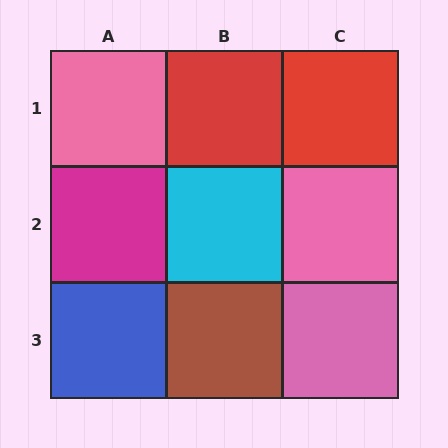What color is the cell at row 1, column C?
Red.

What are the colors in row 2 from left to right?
Magenta, cyan, pink.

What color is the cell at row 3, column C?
Pink.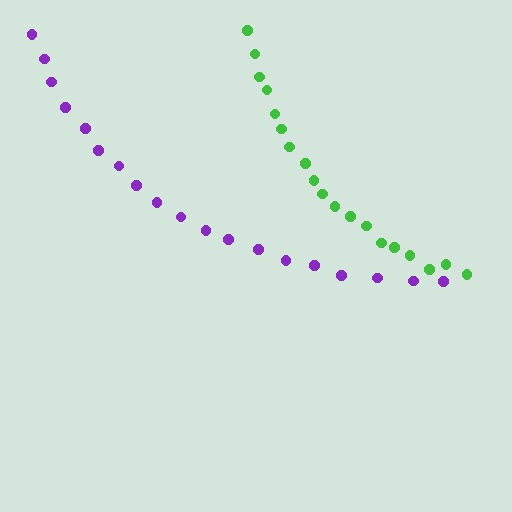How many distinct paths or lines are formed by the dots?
There are 2 distinct paths.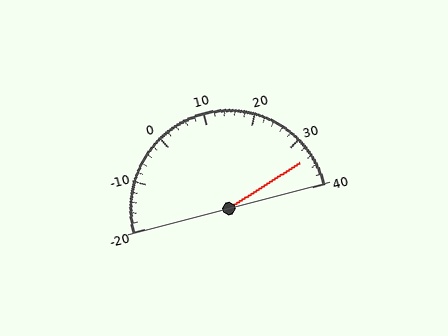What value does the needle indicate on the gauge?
The needle indicates approximately 34.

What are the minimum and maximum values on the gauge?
The gauge ranges from -20 to 40.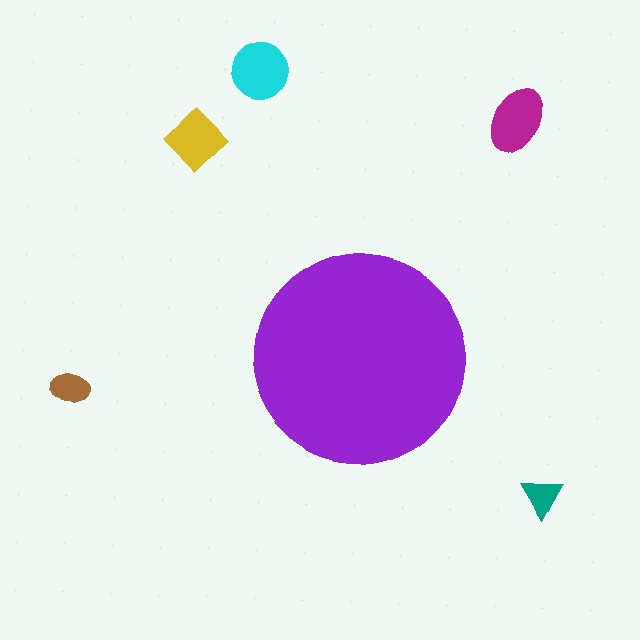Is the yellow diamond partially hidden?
No, the yellow diamond is fully visible.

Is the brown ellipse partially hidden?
No, the brown ellipse is fully visible.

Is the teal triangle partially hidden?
No, the teal triangle is fully visible.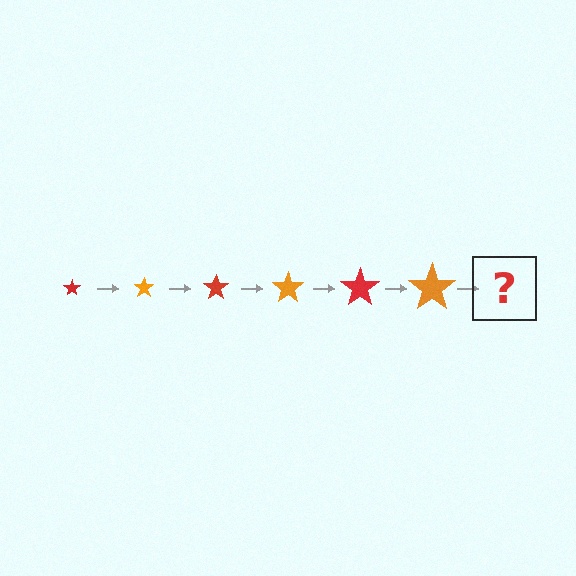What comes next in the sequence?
The next element should be a red star, larger than the previous one.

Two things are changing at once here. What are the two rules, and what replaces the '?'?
The two rules are that the star grows larger each step and the color cycles through red and orange. The '?' should be a red star, larger than the previous one.